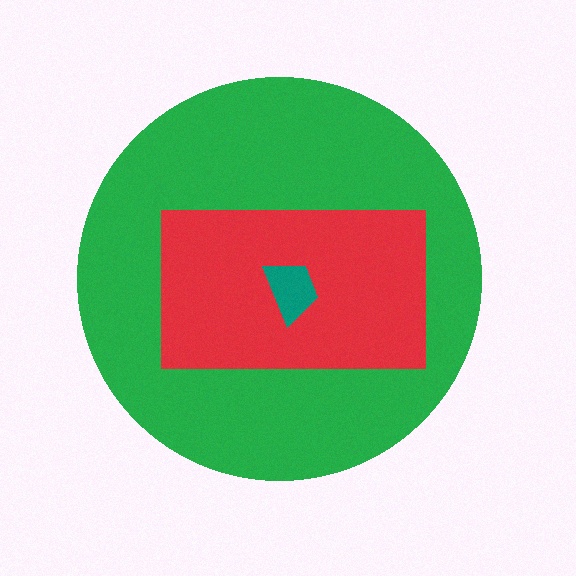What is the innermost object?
The teal trapezoid.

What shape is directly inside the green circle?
The red rectangle.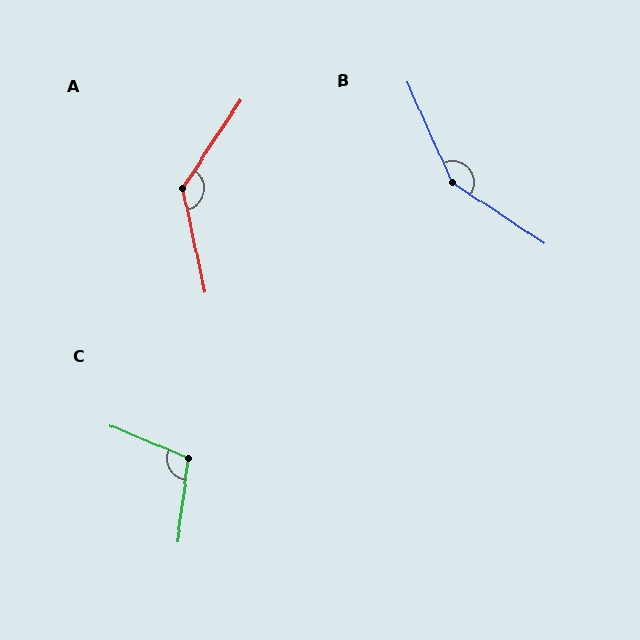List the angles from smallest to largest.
C (106°), A (134°), B (147°).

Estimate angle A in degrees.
Approximately 134 degrees.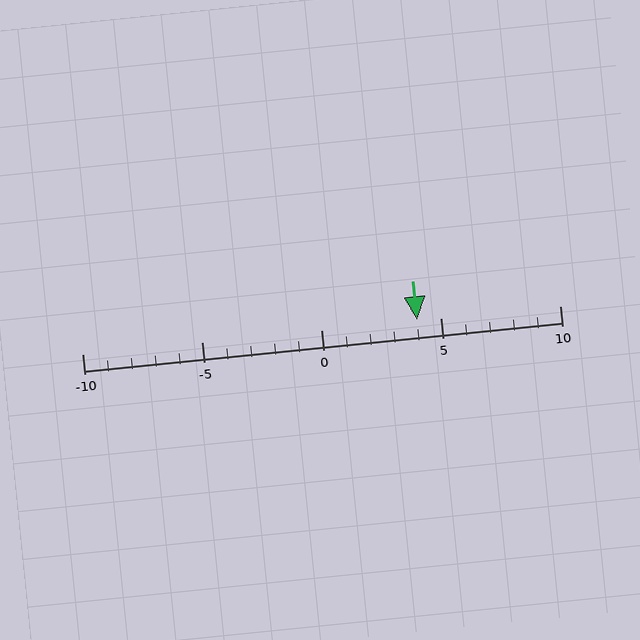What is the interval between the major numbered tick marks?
The major tick marks are spaced 5 units apart.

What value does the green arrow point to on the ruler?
The green arrow points to approximately 4.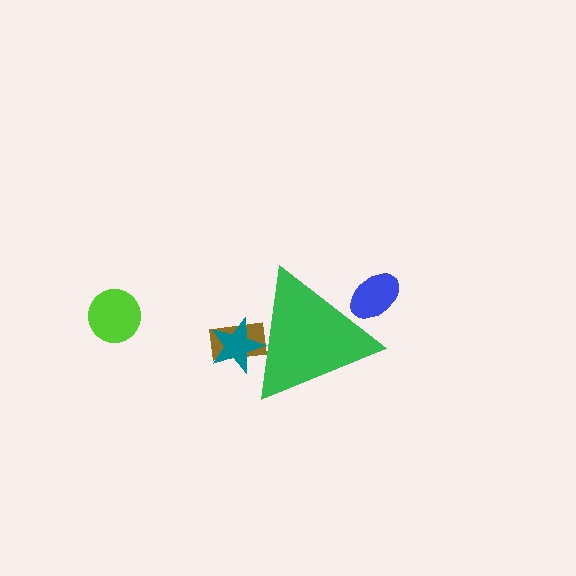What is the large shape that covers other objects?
A green triangle.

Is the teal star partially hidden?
Yes, the teal star is partially hidden behind the green triangle.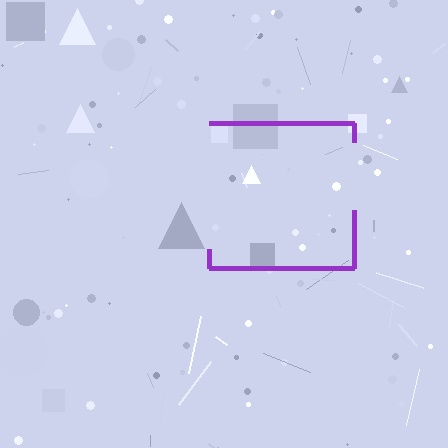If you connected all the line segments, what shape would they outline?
They would outline a square.